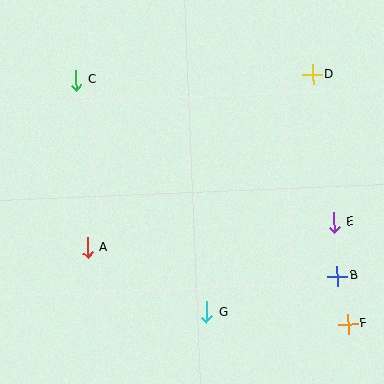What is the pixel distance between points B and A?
The distance between B and A is 252 pixels.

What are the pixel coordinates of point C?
Point C is at (76, 80).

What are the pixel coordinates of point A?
Point A is at (88, 248).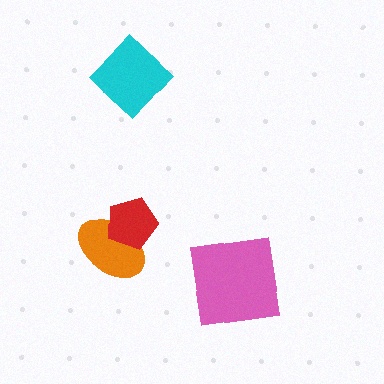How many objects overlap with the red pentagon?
1 object overlaps with the red pentagon.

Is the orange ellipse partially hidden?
Yes, it is partially covered by another shape.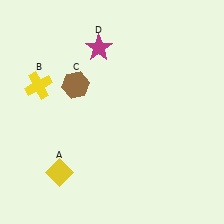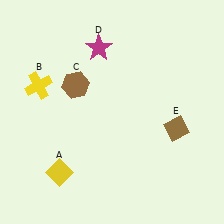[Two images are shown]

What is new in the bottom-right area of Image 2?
A brown diamond (E) was added in the bottom-right area of Image 2.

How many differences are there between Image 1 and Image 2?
There is 1 difference between the two images.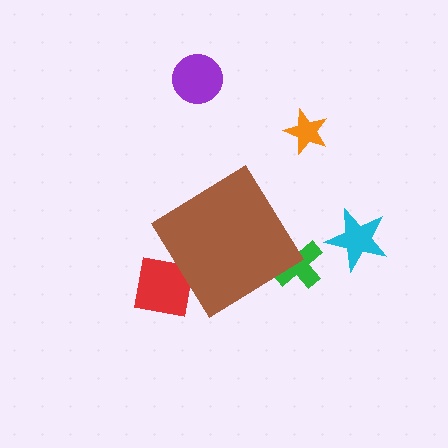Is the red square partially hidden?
Yes, the red square is partially hidden behind the brown diamond.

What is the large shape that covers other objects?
A brown diamond.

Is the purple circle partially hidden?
No, the purple circle is fully visible.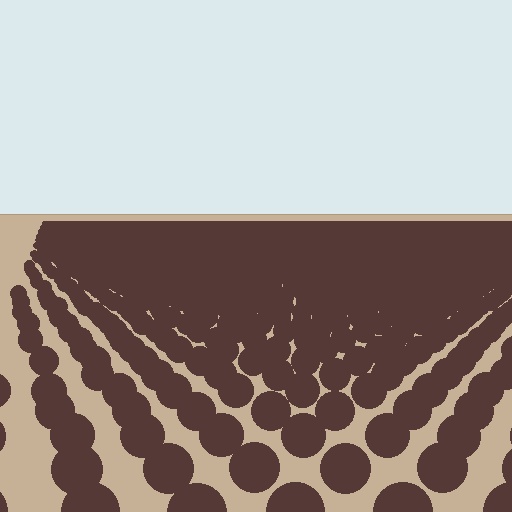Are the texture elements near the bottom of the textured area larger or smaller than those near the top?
Larger. Near the bottom, elements are closer to the viewer and appear at a bigger on-screen size.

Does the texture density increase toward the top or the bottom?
Density increases toward the top.